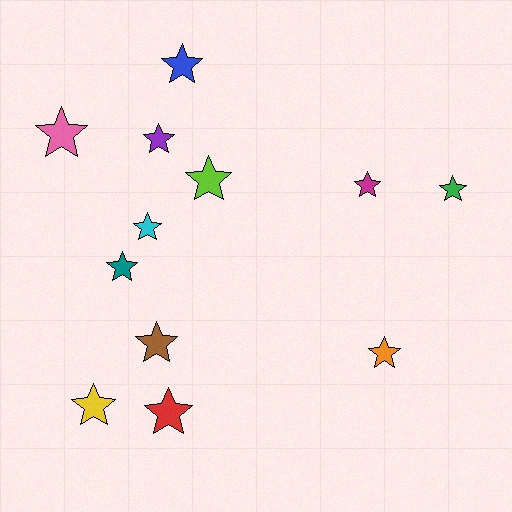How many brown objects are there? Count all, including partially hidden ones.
There is 1 brown object.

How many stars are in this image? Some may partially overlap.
There are 12 stars.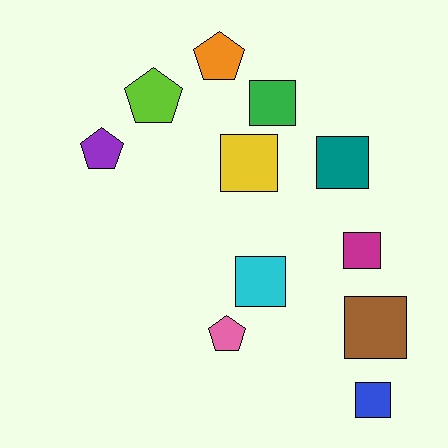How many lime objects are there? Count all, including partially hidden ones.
There is 1 lime object.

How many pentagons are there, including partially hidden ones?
There are 4 pentagons.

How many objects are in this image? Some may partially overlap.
There are 11 objects.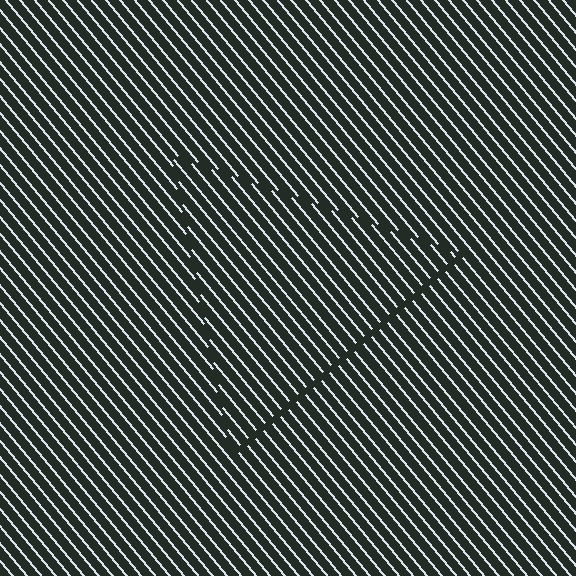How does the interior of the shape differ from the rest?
The interior of the shape contains the same grating, shifted by half a period — the contour is defined by the phase discontinuity where line-ends from the inner and outer gratings abut.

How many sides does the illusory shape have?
3 sides — the line-ends trace a triangle.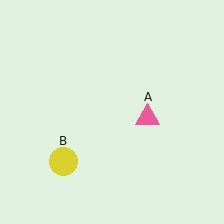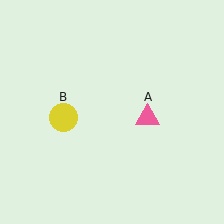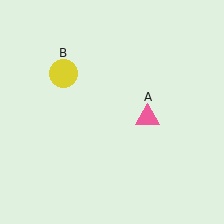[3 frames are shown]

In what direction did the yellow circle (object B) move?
The yellow circle (object B) moved up.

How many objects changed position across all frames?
1 object changed position: yellow circle (object B).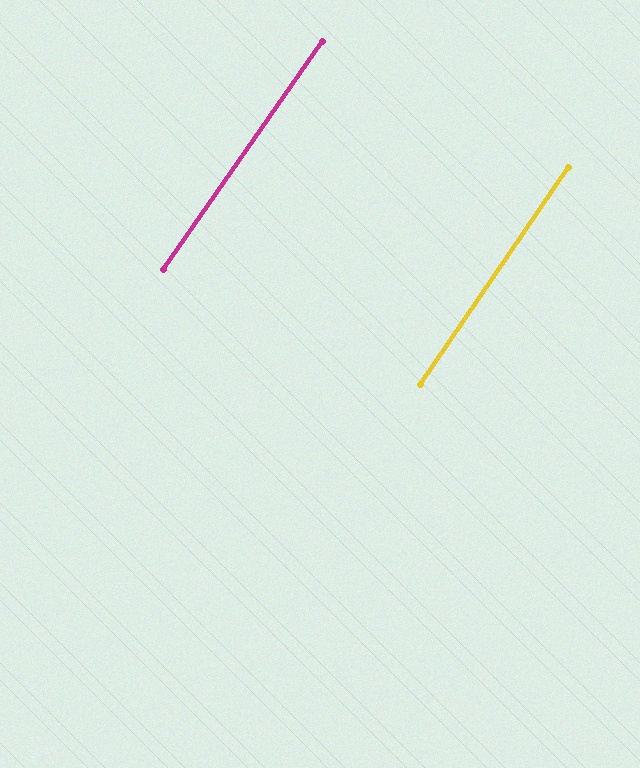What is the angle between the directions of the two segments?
Approximately 1 degree.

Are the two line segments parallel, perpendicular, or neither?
Parallel — their directions differ by only 0.6°.